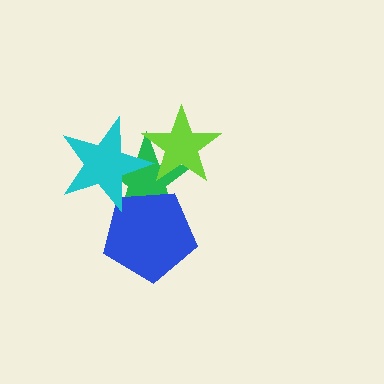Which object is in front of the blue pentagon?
The cyan star is in front of the blue pentagon.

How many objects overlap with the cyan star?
3 objects overlap with the cyan star.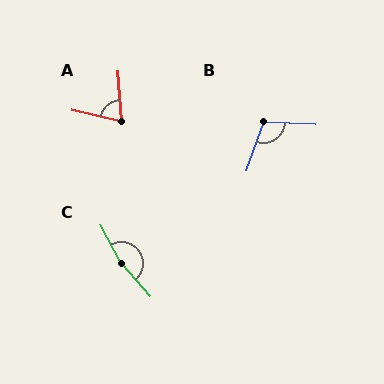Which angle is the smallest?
A, at approximately 73 degrees.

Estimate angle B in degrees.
Approximately 107 degrees.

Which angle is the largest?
C, at approximately 167 degrees.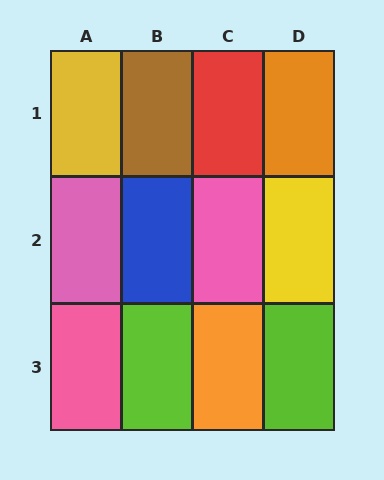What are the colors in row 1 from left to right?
Yellow, brown, red, orange.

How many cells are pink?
3 cells are pink.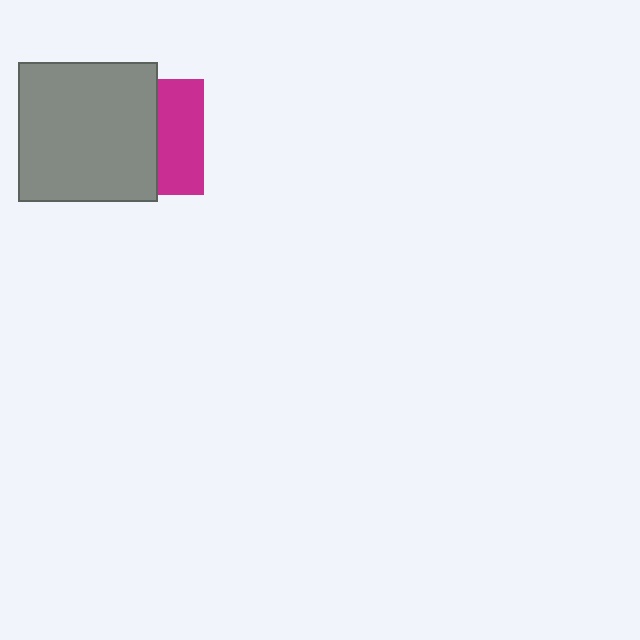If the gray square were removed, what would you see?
You would see the complete magenta square.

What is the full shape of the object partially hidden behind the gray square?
The partially hidden object is a magenta square.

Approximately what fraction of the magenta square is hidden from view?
Roughly 60% of the magenta square is hidden behind the gray square.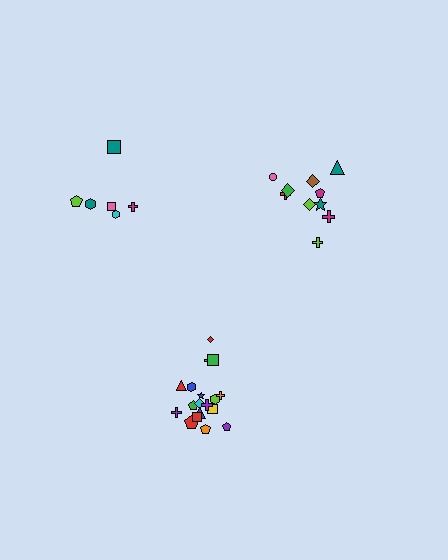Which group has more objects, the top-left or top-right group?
The top-right group.